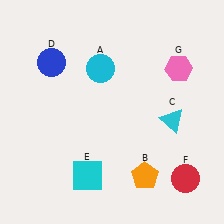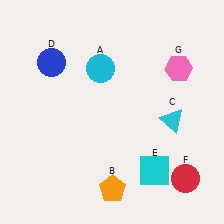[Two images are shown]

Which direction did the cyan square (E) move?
The cyan square (E) moved right.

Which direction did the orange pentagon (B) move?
The orange pentagon (B) moved left.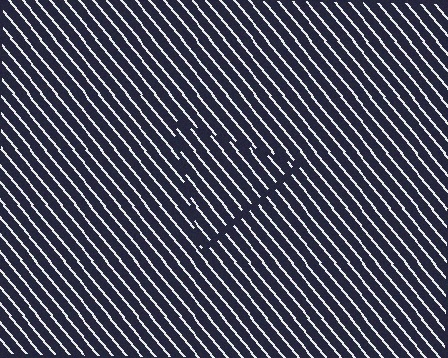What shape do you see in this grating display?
An illusory triangle. The interior of the shape contains the same grating, shifted by half a period — the contour is defined by the phase discontinuity where line-ends from the inner and outer gratings abut.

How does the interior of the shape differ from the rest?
The interior of the shape contains the same grating, shifted by half a period — the contour is defined by the phase discontinuity where line-ends from the inner and outer gratings abut.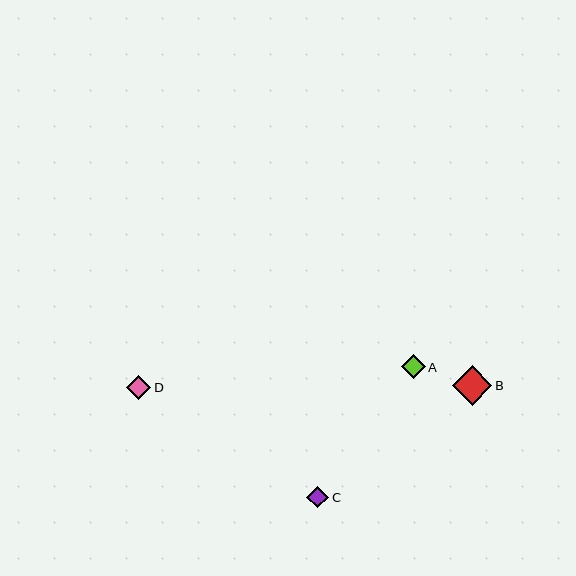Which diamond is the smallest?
Diamond C is the smallest with a size of approximately 22 pixels.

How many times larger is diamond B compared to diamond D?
Diamond B is approximately 1.6 times the size of diamond D.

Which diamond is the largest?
Diamond B is the largest with a size of approximately 40 pixels.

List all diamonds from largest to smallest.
From largest to smallest: B, D, A, C.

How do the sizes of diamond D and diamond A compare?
Diamond D and diamond A are approximately the same size.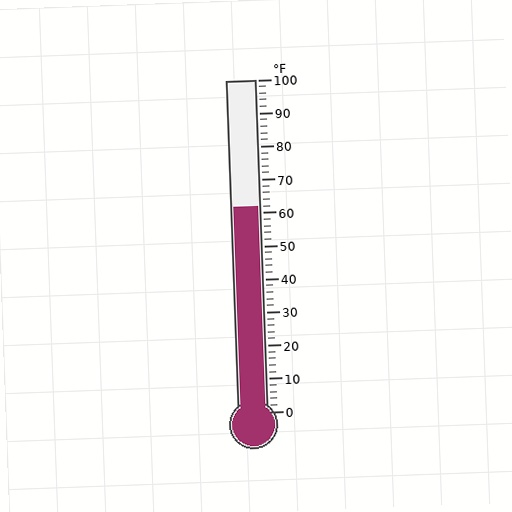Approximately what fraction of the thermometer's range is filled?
The thermometer is filled to approximately 60% of its range.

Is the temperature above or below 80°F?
The temperature is below 80°F.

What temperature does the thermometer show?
The thermometer shows approximately 62°F.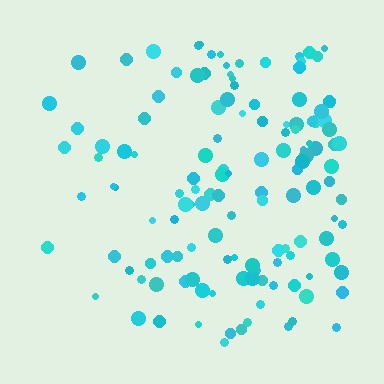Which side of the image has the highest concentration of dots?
The right.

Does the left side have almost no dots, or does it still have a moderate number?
Still a moderate number, just noticeably fewer than the right.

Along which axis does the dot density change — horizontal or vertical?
Horizontal.